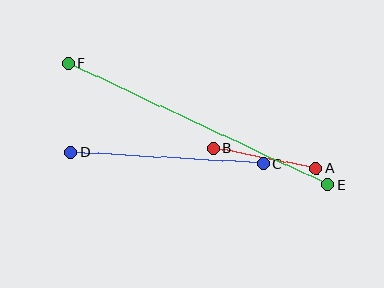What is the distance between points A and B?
The distance is approximately 105 pixels.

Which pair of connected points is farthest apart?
Points E and F are farthest apart.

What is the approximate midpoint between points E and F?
The midpoint is at approximately (198, 124) pixels.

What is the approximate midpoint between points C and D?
The midpoint is at approximately (167, 158) pixels.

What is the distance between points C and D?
The distance is approximately 193 pixels.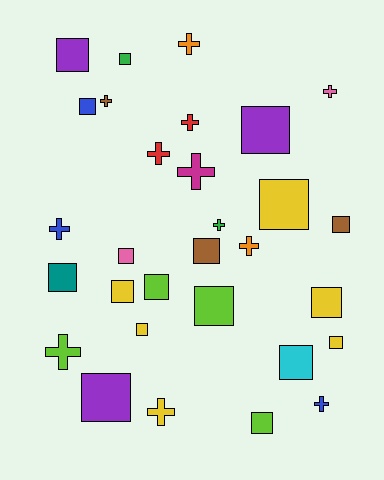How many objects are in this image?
There are 30 objects.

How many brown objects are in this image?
There are 3 brown objects.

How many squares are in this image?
There are 18 squares.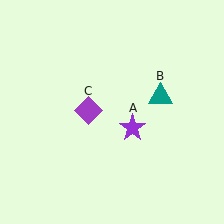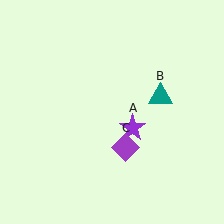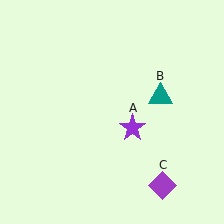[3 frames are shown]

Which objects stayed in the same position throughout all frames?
Purple star (object A) and teal triangle (object B) remained stationary.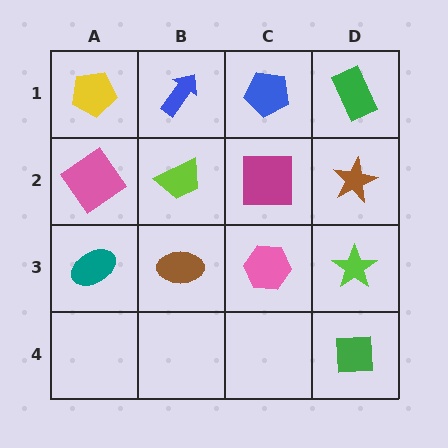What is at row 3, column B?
A brown ellipse.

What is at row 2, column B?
A lime trapezoid.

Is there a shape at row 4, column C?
No, that cell is empty.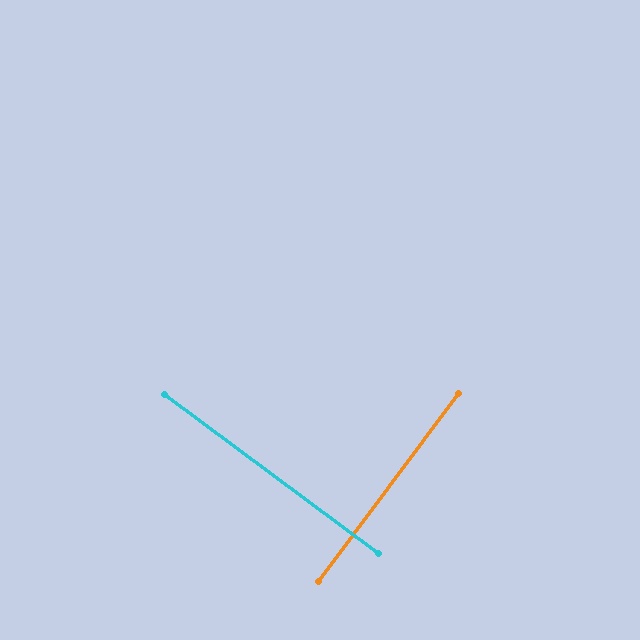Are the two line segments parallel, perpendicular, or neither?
Perpendicular — they meet at approximately 90°.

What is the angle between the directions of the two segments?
Approximately 90 degrees.